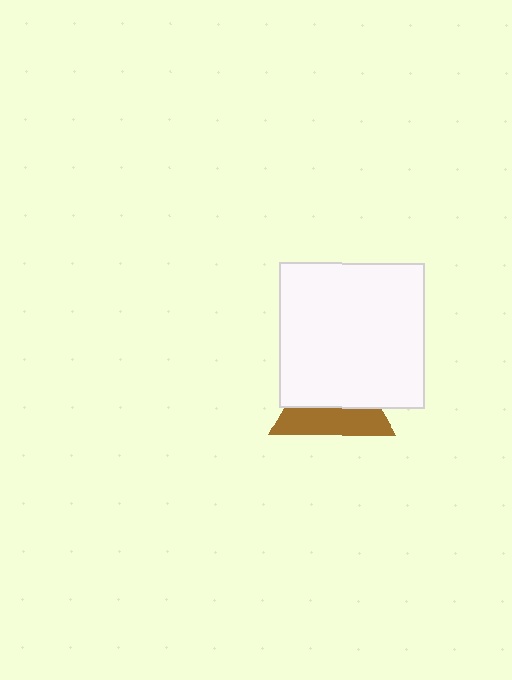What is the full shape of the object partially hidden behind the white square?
The partially hidden object is a brown triangle.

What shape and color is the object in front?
The object in front is a white square.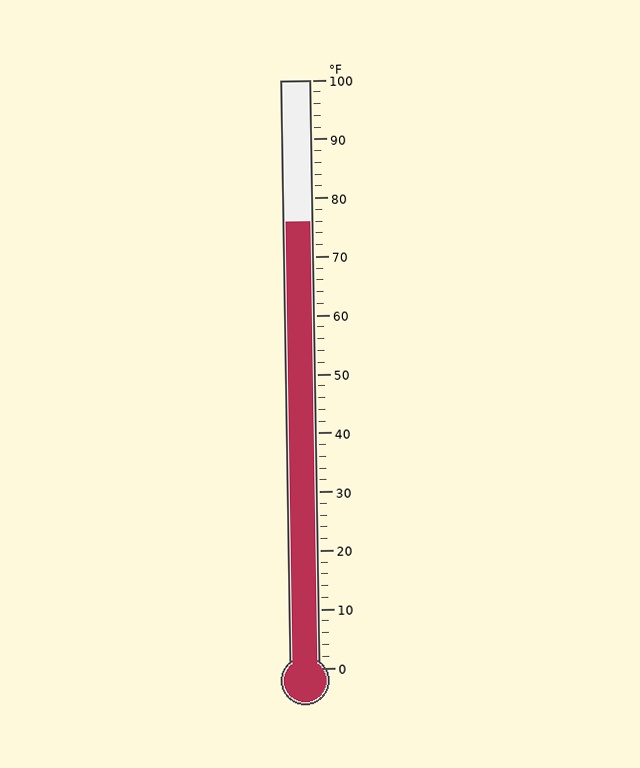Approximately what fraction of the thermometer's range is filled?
The thermometer is filled to approximately 75% of its range.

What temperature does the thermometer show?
The thermometer shows approximately 76°F.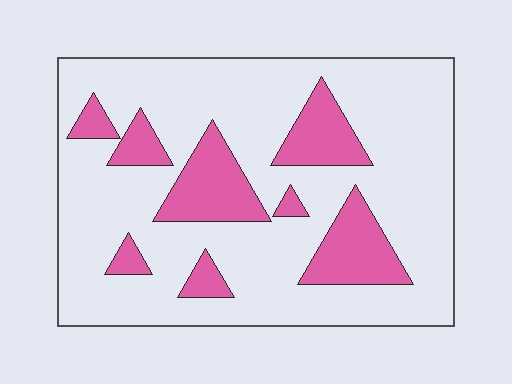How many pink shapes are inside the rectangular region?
8.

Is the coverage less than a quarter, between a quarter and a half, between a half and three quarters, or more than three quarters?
Less than a quarter.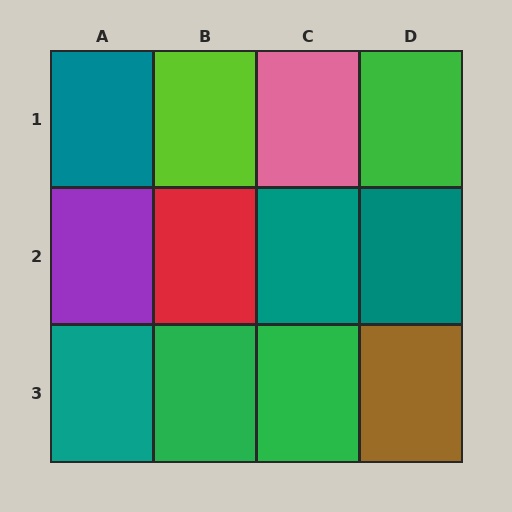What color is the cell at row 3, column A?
Teal.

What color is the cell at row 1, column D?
Green.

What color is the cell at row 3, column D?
Brown.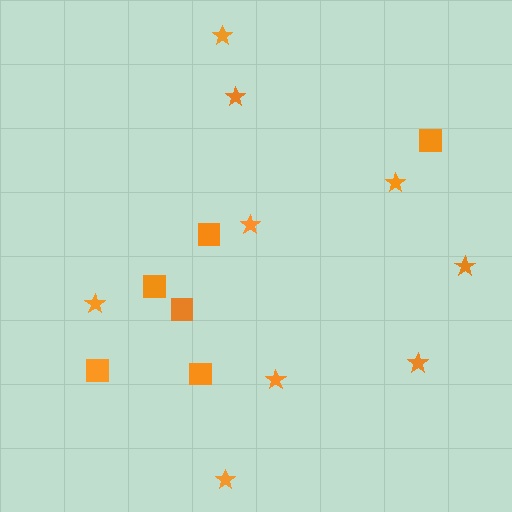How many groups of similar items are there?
There are 2 groups: one group of squares (6) and one group of stars (9).